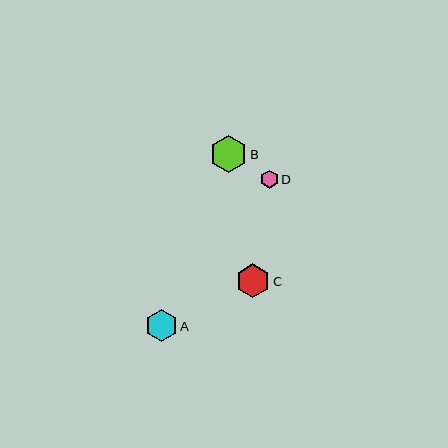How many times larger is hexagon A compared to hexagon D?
Hexagon A is approximately 1.8 times the size of hexagon D.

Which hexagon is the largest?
Hexagon B is the largest with a size of approximately 36 pixels.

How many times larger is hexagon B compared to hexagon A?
Hexagon B is approximately 1.1 times the size of hexagon A.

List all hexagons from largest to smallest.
From largest to smallest: B, C, A, D.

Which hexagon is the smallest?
Hexagon D is the smallest with a size of approximately 18 pixels.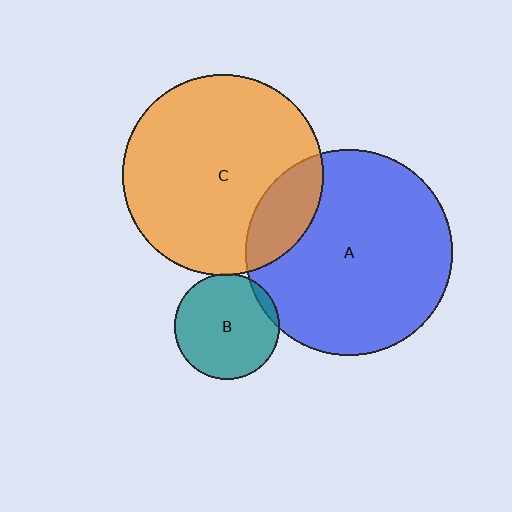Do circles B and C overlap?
Yes.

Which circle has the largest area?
Circle A (blue).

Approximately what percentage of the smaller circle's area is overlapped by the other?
Approximately 5%.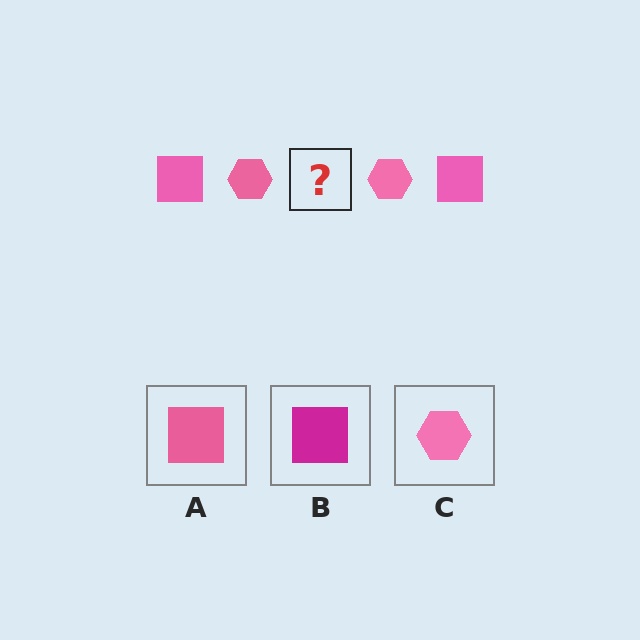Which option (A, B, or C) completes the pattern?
A.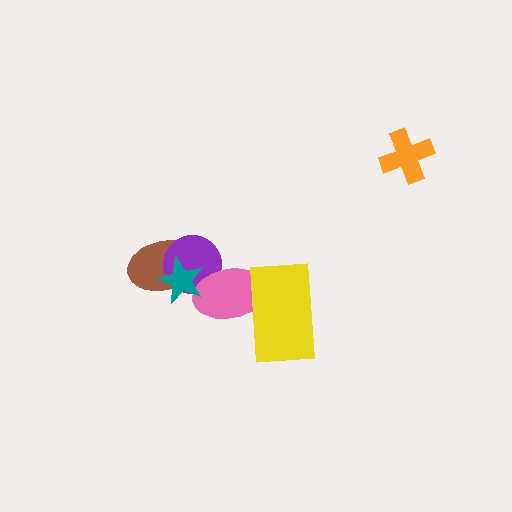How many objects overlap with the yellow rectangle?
1 object overlaps with the yellow rectangle.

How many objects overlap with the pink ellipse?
3 objects overlap with the pink ellipse.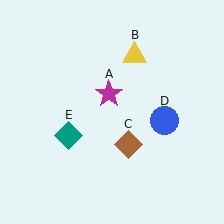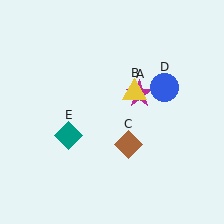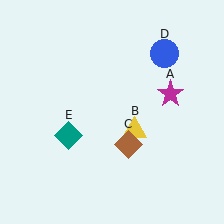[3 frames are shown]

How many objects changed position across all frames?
3 objects changed position: magenta star (object A), yellow triangle (object B), blue circle (object D).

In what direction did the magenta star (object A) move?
The magenta star (object A) moved right.